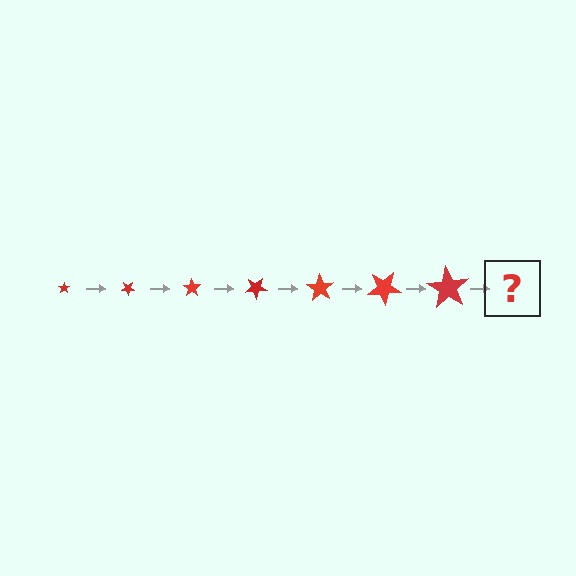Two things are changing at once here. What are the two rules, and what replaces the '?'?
The two rules are that the star grows larger each step and it rotates 35 degrees each step. The '?' should be a star, larger than the previous one and rotated 245 degrees from the start.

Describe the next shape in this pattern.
It should be a star, larger than the previous one and rotated 245 degrees from the start.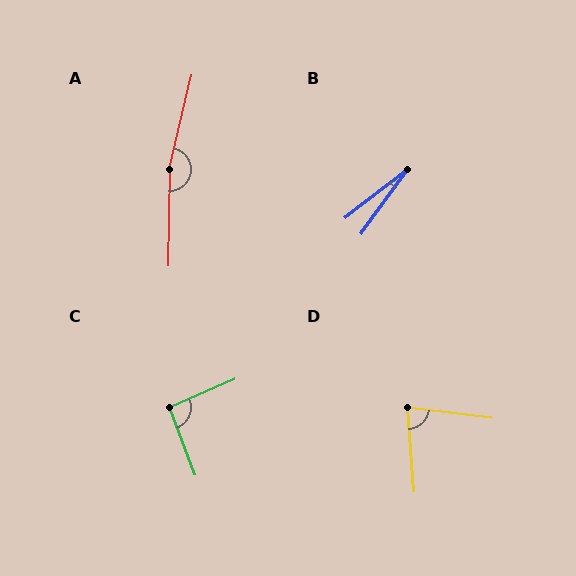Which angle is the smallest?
B, at approximately 16 degrees.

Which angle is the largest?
A, at approximately 168 degrees.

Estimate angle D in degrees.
Approximately 79 degrees.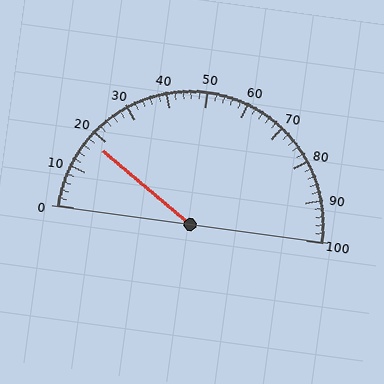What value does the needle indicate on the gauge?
The needle indicates approximately 18.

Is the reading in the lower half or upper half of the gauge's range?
The reading is in the lower half of the range (0 to 100).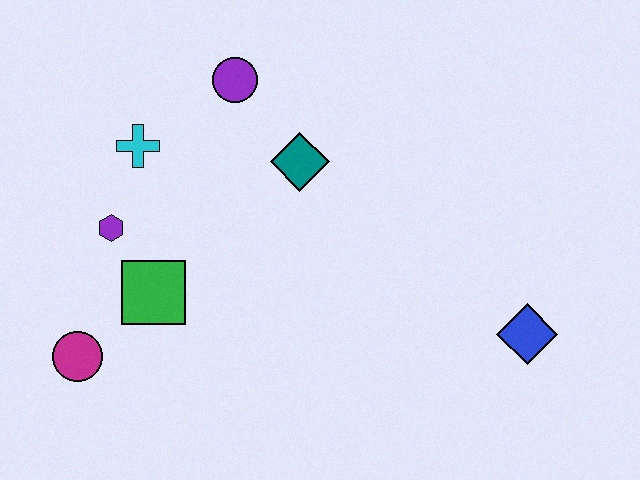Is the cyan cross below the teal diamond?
No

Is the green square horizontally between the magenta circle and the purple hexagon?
No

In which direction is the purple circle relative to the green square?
The purple circle is above the green square.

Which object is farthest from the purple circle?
The blue diamond is farthest from the purple circle.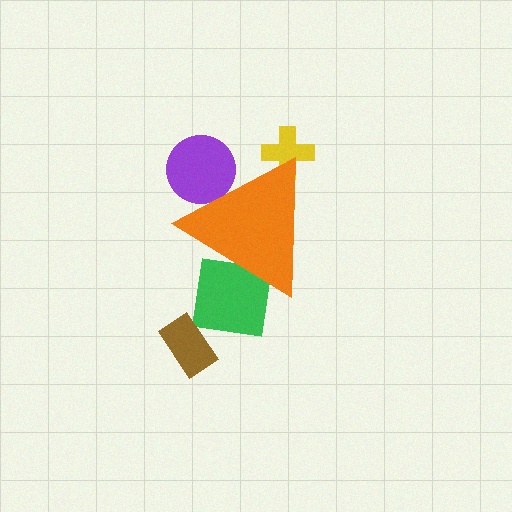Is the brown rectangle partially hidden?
No, the brown rectangle is fully visible.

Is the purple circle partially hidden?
Yes, the purple circle is partially hidden behind the orange triangle.